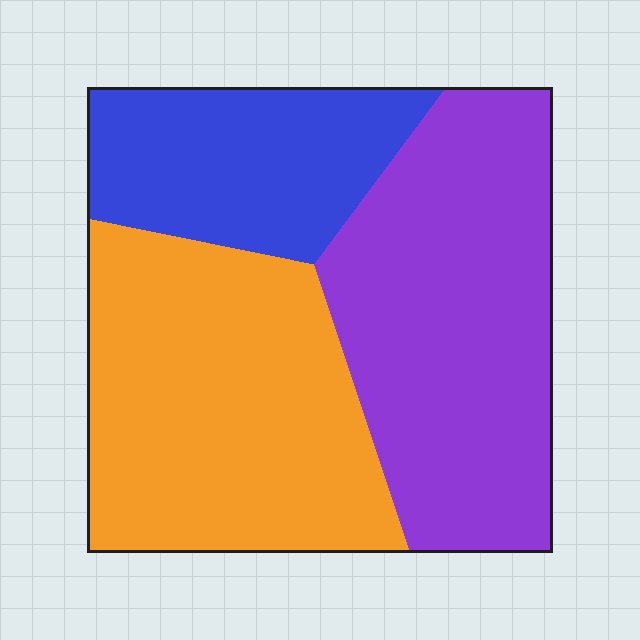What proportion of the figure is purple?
Purple covers roughly 40% of the figure.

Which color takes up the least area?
Blue, at roughly 20%.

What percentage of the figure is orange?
Orange covers 39% of the figure.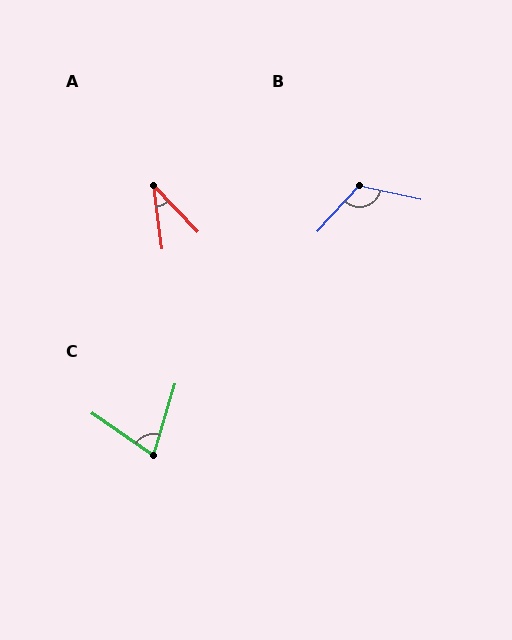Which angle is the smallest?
A, at approximately 36 degrees.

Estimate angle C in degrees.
Approximately 72 degrees.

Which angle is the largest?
B, at approximately 121 degrees.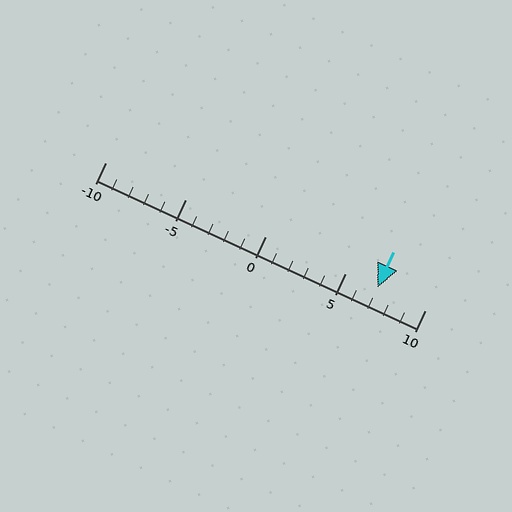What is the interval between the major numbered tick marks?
The major tick marks are spaced 5 units apart.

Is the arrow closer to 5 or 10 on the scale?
The arrow is closer to 5.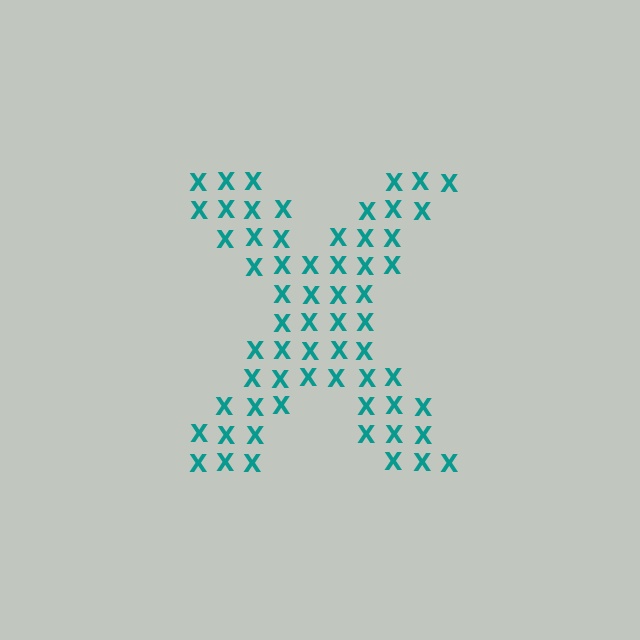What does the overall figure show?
The overall figure shows the letter X.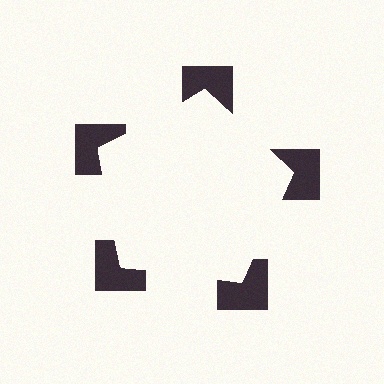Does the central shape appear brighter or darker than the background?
It typically appears slightly brighter than the background, even though no actual brightness change is drawn.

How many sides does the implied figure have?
5 sides.